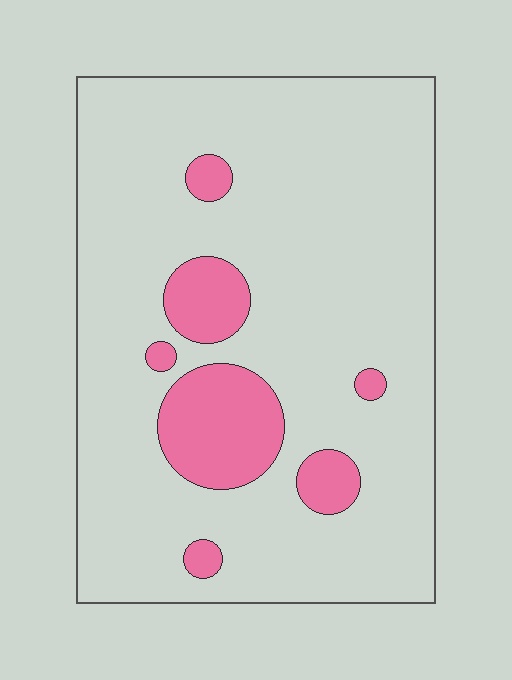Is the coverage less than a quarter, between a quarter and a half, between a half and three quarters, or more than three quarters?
Less than a quarter.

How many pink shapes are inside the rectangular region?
7.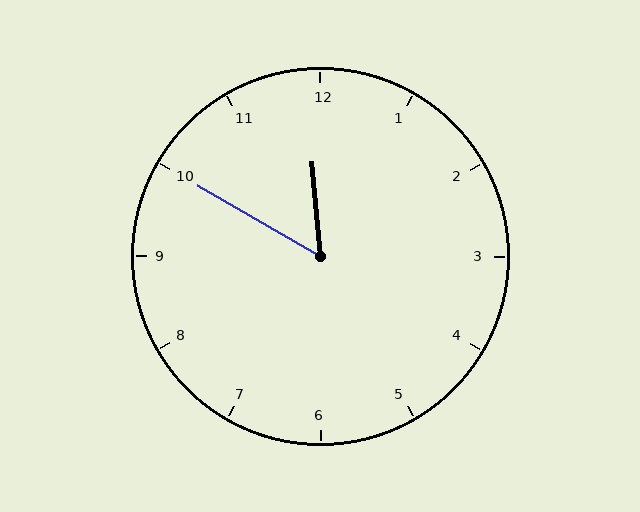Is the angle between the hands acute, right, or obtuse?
It is acute.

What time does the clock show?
11:50.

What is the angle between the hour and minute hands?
Approximately 55 degrees.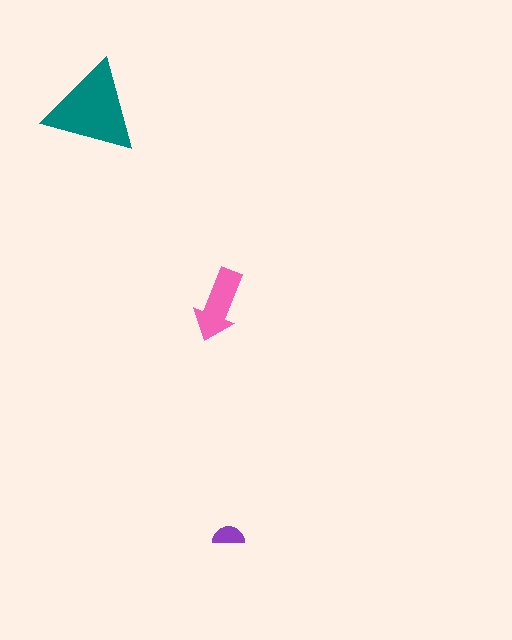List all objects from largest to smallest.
The teal triangle, the pink arrow, the purple semicircle.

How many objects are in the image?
There are 3 objects in the image.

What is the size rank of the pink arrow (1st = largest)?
2nd.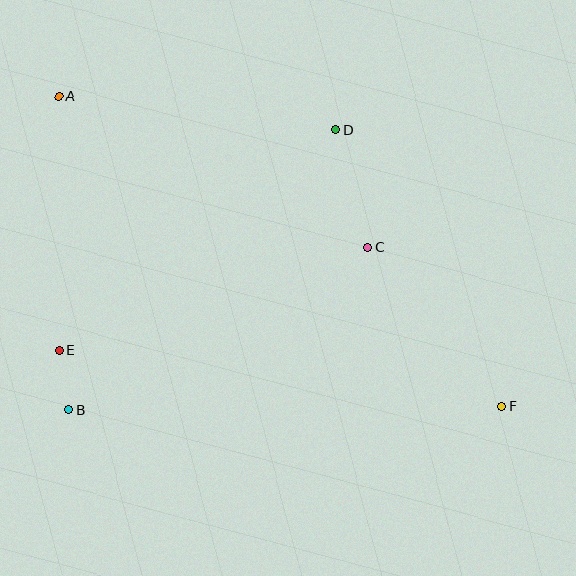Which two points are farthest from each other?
Points A and F are farthest from each other.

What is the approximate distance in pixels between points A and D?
The distance between A and D is approximately 280 pixels.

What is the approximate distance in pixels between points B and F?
The distance between B and F is approximately 433 pixels.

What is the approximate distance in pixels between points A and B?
The distance between A and B is approximately 314 pixels.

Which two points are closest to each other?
Points B and E are closest to each other.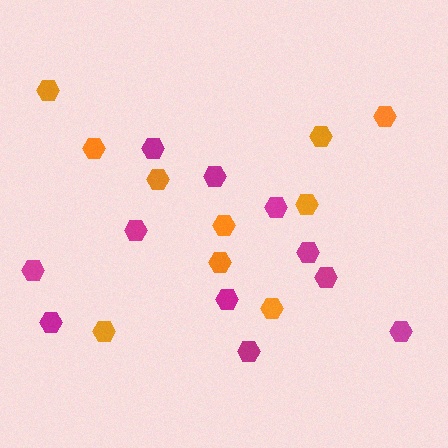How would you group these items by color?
There are 2 groups: one group of orange hexagons (10) and one group of magenta hexagons (11).